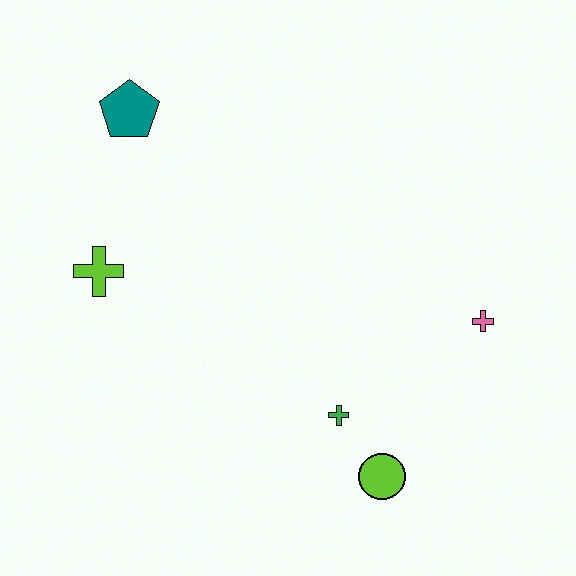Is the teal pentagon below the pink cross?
No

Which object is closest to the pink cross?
The green cross is closest to the pink cross.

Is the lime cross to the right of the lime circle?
No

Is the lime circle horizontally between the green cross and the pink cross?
Yes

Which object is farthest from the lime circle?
The teal pentagon is farthest from the lime circle.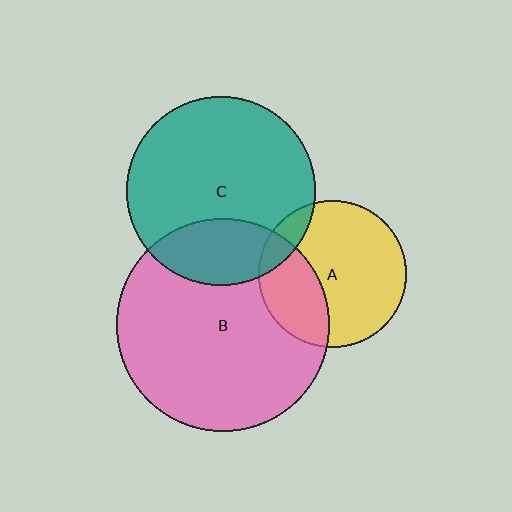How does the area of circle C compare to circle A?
Approximately 1.6 times.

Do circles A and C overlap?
Yes.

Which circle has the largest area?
Circle B (pink).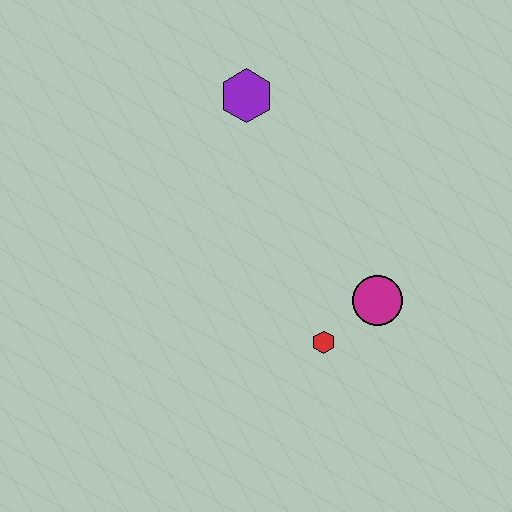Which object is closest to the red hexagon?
The magenta circle is closest to the red hexagon.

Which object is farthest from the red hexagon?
The purple hexagon is farthest from the red hexagon.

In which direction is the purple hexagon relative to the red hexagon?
The purple hexagon is above the red hexagon.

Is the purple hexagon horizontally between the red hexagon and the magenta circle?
No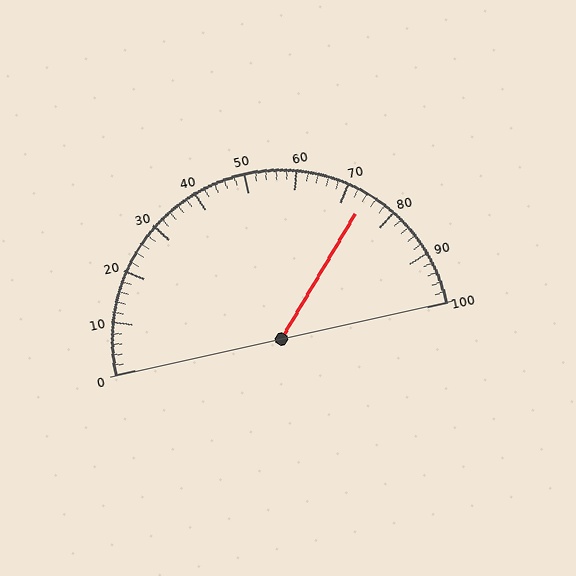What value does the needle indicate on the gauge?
The needle indicates approximately 74.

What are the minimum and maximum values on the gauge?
The gauge ranges from 0 to 100.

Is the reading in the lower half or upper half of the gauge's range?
The reading is in the upper half of the range (0 to 100).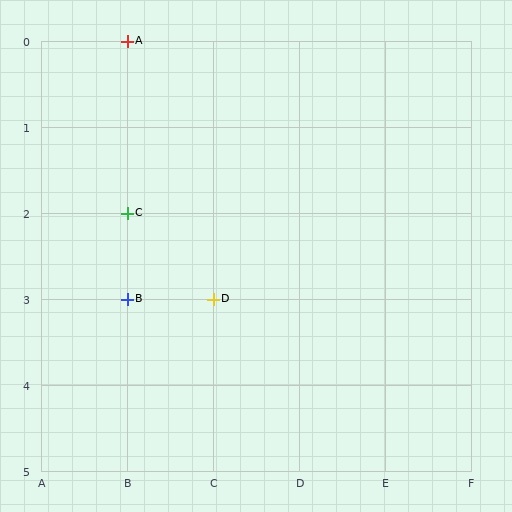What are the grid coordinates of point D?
Point D is at grid coordinates (C, 3).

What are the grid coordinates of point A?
Point A is at grid coordinates (B, 0).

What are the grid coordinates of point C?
Point C is at grid coordinates (B, 2).